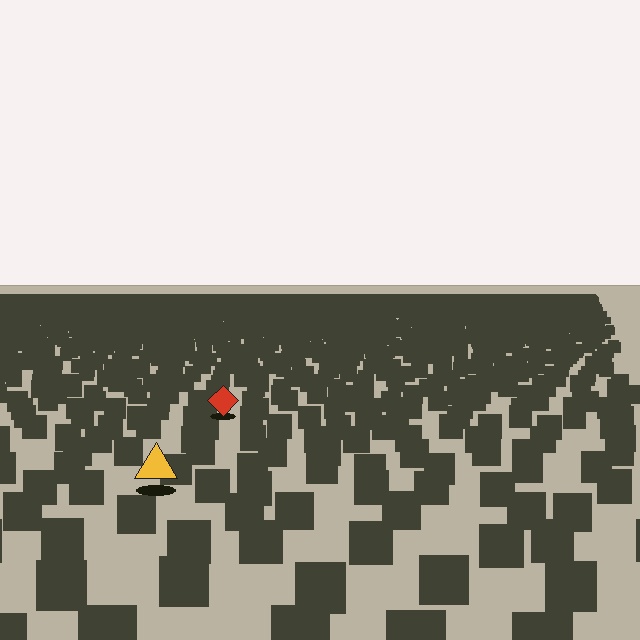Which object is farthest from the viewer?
The red diamond is farthest from the viewer. It appears smaller and the ground texture around it is denser.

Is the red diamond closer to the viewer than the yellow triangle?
No. The yellow triangle is closer — you can tell from the texture gradient: the ground texture is coarser near it.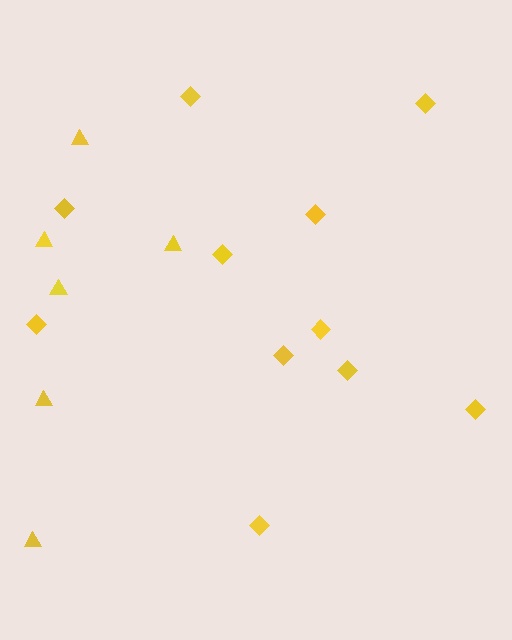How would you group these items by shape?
There are 2 groups: one group of diamonds (11) and one group of triangles (6).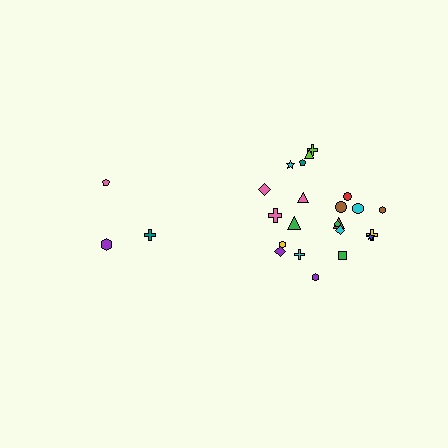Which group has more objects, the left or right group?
The right group.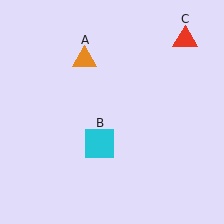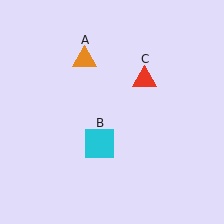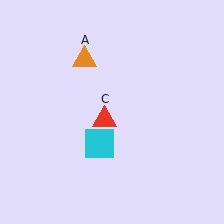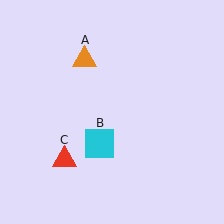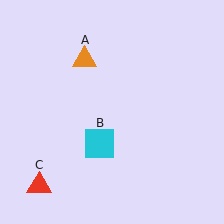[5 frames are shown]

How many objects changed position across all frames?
1 object changed position: red triangle (object C).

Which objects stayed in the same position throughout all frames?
Orange triangle (object A) and cyan square (object B) remained stationary.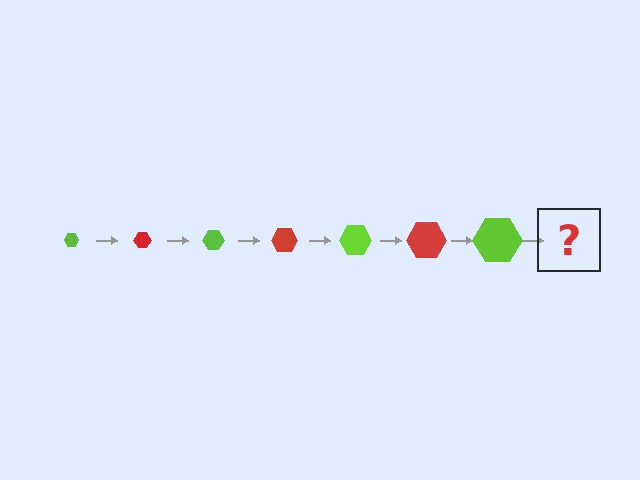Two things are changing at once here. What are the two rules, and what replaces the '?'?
The two rules are that the hexagon grows larger each step and the color cycles through lime and red. The '?' should be a red hexagon, larger than the previous one.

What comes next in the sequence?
The next element should be a red hexagon, larger than the previous one.